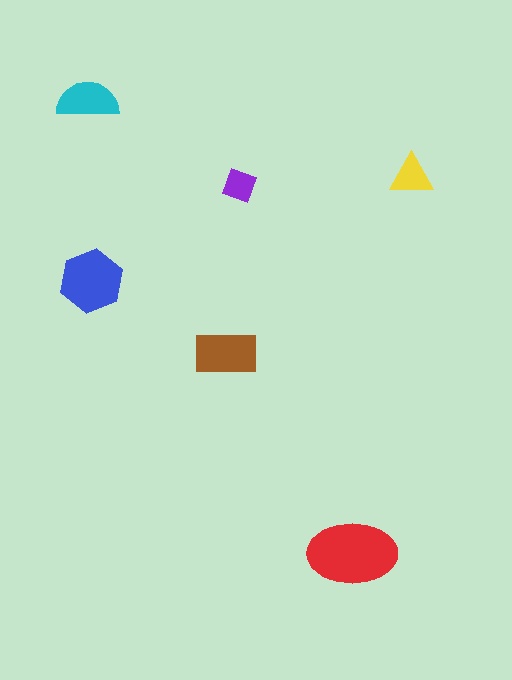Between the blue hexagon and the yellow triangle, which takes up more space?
The blue hexagon.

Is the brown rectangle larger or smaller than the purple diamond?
Larger.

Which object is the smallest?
The purple diamond.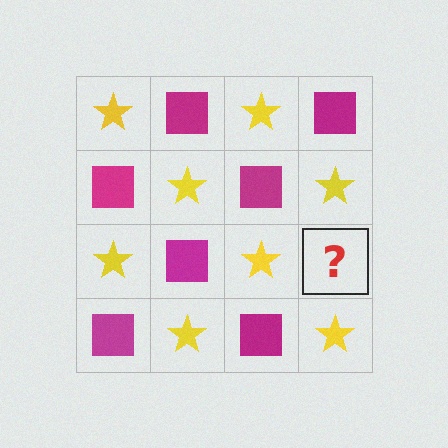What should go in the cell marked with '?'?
The missing cell should contain a magenta square.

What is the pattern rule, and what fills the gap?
The rule is that it alternates yellow star and magenta square in a checkerboard pattern. The gap should be filled with a magenta square.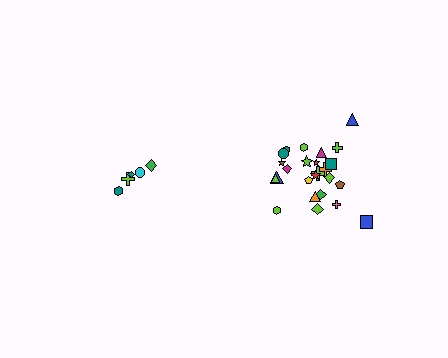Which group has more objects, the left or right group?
The right group.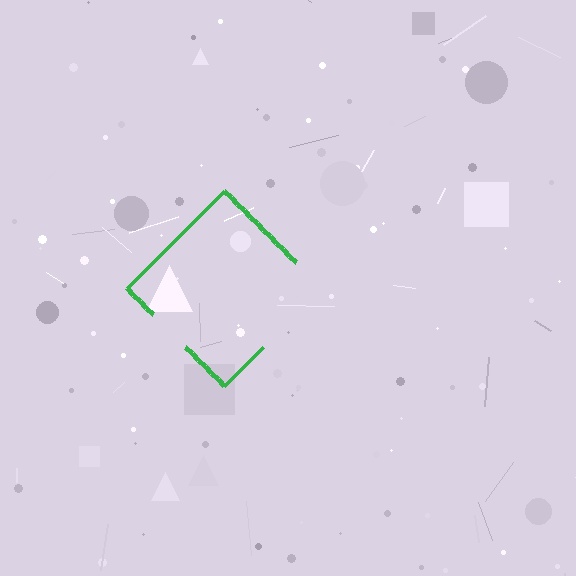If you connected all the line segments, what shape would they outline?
They would outline a diamond.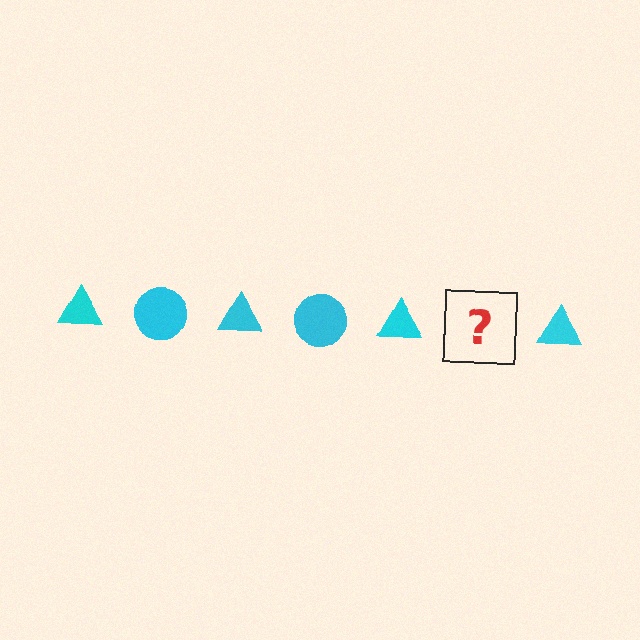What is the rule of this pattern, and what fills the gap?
The rule is that the pattern cycles through triangle, circle shapes in cyan. The gap should be filled with a cyan circle.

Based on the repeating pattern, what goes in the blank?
The blank should be a cyan circle.